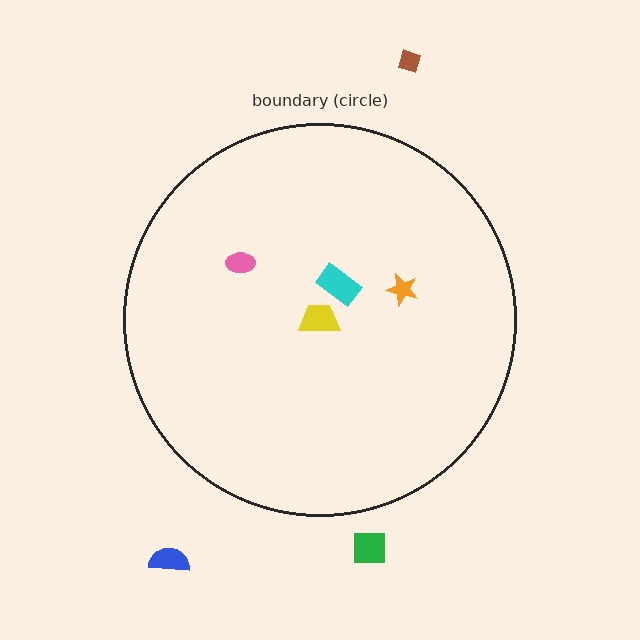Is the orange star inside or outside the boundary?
Inside.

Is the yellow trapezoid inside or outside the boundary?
Inside.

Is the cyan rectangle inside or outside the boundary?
Inside.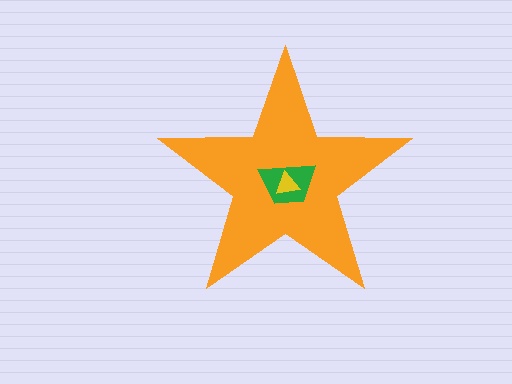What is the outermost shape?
The orange star.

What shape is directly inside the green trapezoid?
The yellow triangle.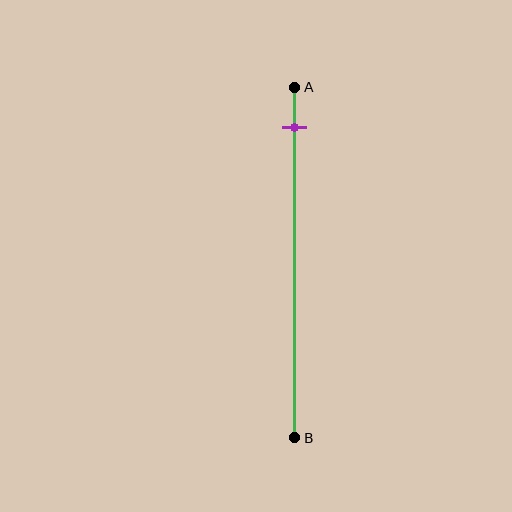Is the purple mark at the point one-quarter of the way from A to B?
No, the mark is at about 10% from A, not at the 25% one-quarter point.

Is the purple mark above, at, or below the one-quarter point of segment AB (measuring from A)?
The purple mark is above the one-quarter point of segment AB.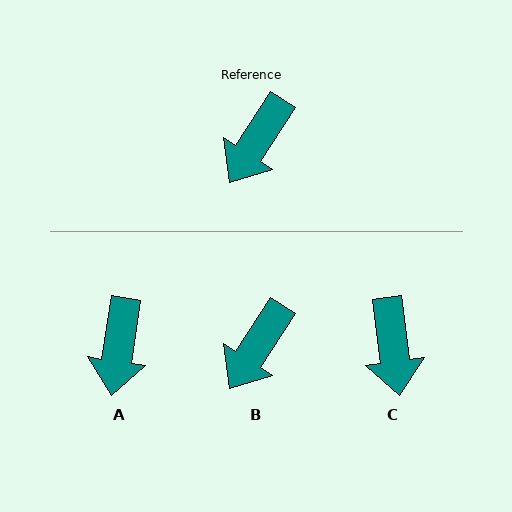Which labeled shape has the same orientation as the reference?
B.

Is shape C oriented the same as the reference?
No, it is off by about 40 degrees.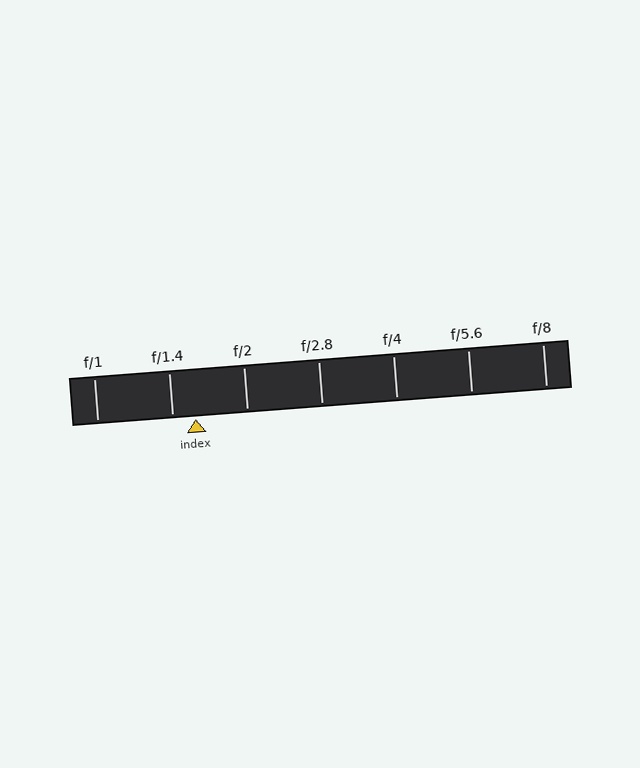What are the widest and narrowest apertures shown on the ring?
The widest aperture shown is f/1 and the narrowest is f/8.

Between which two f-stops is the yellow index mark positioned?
The index mark is between f/1.4 and f/2.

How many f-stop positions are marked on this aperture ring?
There are 7 f-stop positions marked.